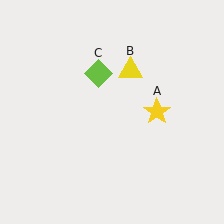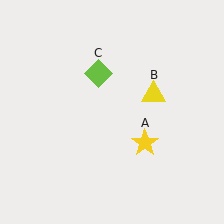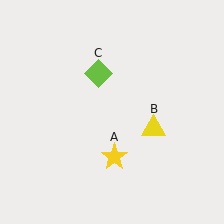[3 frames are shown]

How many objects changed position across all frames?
2 objects changed position: yellow star (object A), yellow triangle (object B).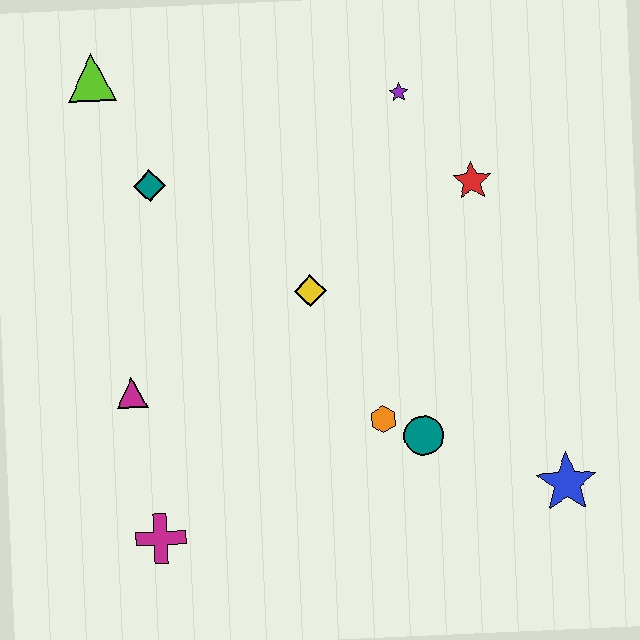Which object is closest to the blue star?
The teal circle is closest to the blue star.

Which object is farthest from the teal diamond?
The blue star is farthest from the teal diamond.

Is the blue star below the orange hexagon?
Yes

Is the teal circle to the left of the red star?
Yes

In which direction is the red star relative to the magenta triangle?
The red star is to the right of the magenta triangle.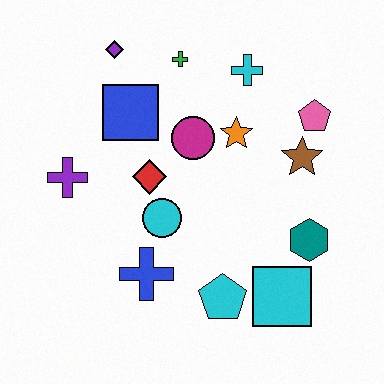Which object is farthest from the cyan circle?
The pink pentagon is farthest from the cyan circle.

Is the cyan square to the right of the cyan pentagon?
Yes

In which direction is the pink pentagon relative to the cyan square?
The pink pentagon is above the cyan square.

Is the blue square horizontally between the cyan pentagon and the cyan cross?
No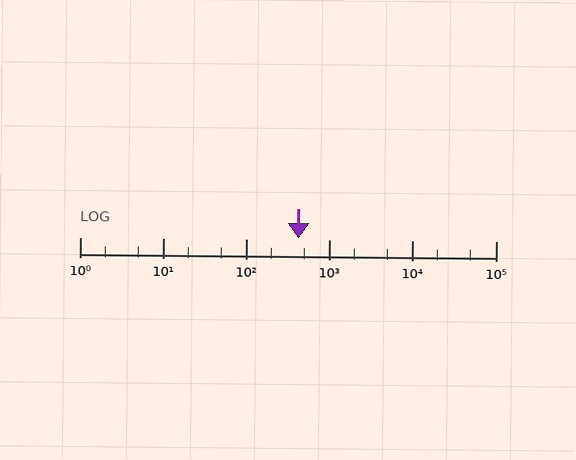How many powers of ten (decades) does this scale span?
The scale spans 5 decades, from 1 to 100000.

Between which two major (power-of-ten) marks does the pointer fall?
The pointer is between 100 and 1000.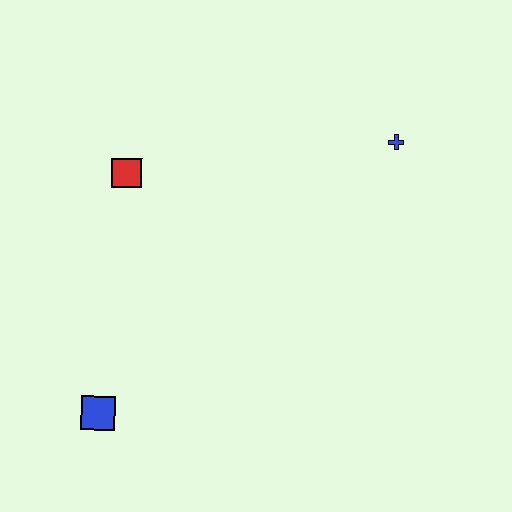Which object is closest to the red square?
The blue square is closest to the red square.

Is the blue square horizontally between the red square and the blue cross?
No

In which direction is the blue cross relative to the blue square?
The blue cross is to the right of the blue square.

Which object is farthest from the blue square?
The blue cross is farthest from the blue square.